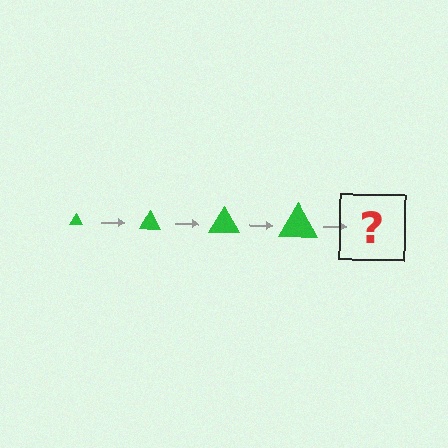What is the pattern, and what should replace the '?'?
The pattern is that the triangle gets progressively larger each step. The '?' should be a green triangle, larger than the previous one.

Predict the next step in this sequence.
The next step is a green triangle, larger than the previous one.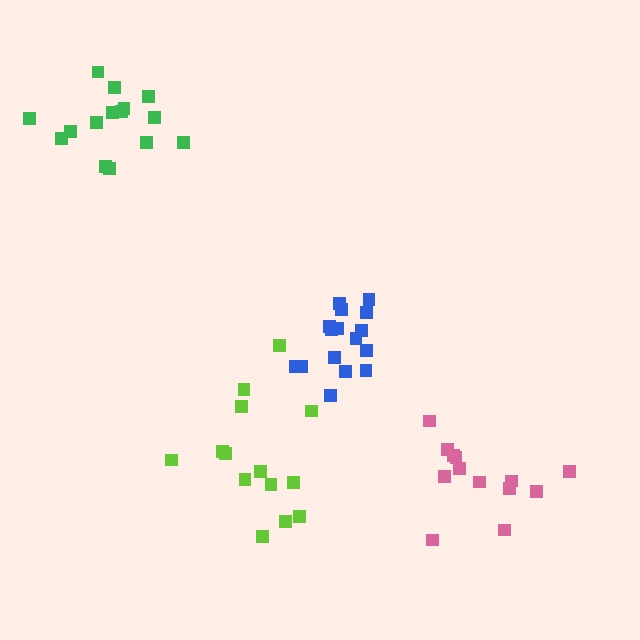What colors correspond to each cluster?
The clusters are colored: blue, lime, green, pink.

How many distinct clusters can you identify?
There are 4 distinct clusters.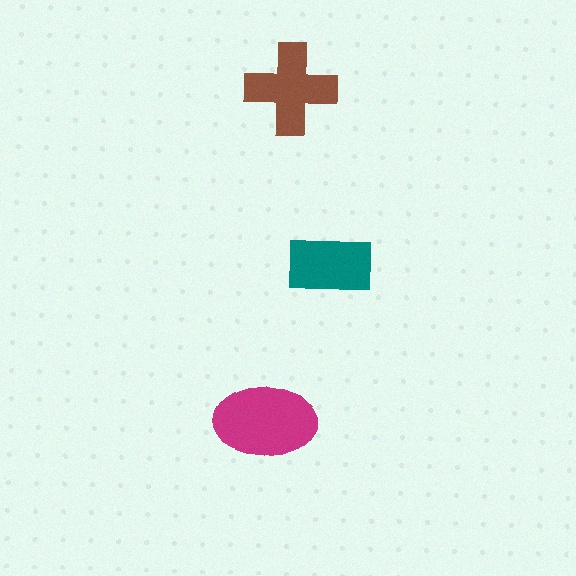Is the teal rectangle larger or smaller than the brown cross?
Smaller.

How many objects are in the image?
There are 3 objects in the image.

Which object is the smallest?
The teal rectangle.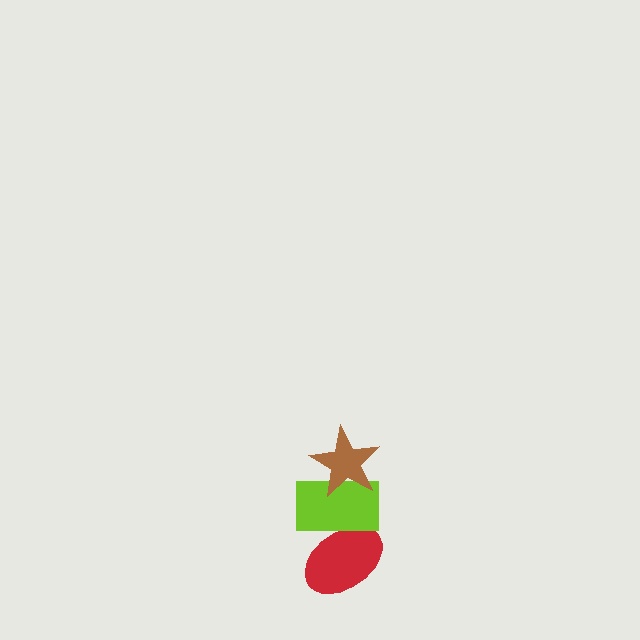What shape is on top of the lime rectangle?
The brown star is on top of the lime rectangle.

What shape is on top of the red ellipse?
The lime rectangle is on top of the red ellipse.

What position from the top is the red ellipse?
The red ellipse is 3rd from the top.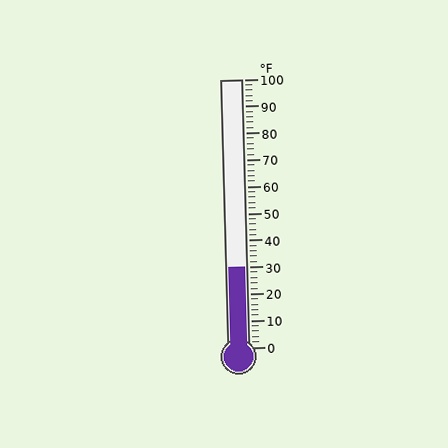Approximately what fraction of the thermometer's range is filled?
The thermometer is filled to approximately 30% of its range.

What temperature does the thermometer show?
The thermometer shows approximately 30°F.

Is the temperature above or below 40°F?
The temperature is below 40°F.